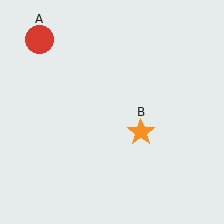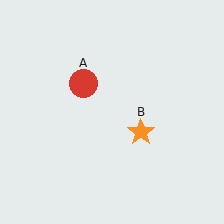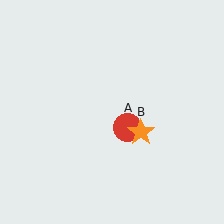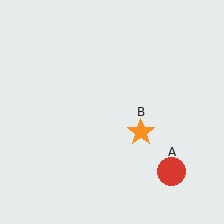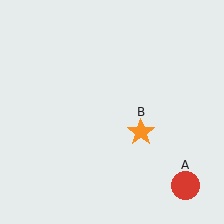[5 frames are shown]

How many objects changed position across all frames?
1 object changed position: red circle (object A).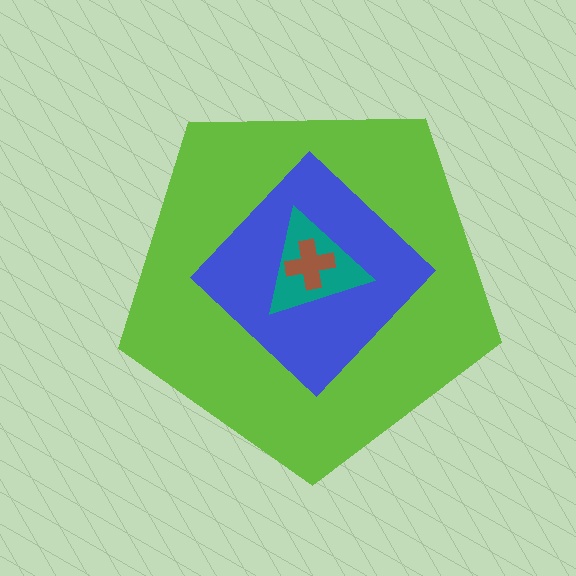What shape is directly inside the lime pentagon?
The blue diamond.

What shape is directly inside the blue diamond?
The teal triangle.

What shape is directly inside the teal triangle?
The brown cross.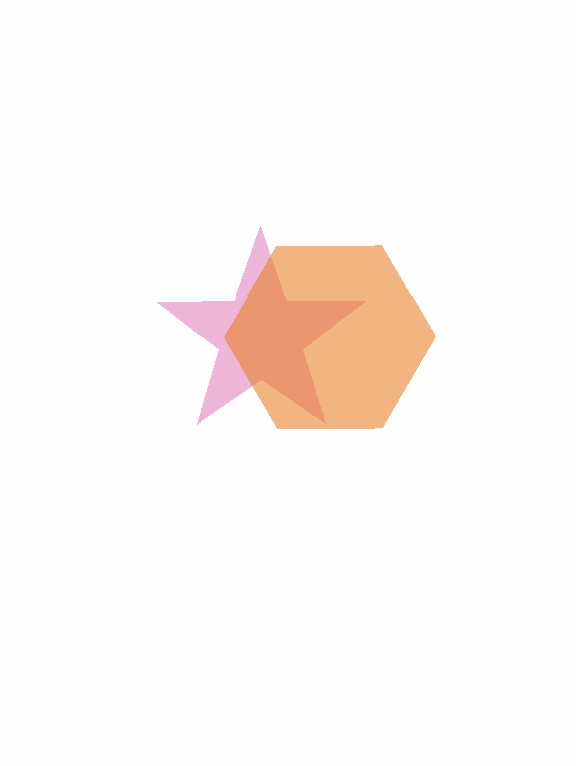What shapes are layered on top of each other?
The layered shapes are: a pink star, an orange hexagon.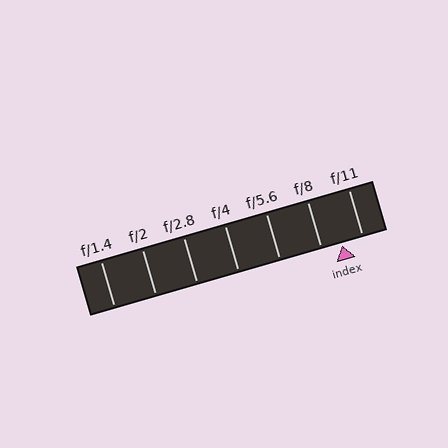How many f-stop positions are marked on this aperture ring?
There are 7 f-stop positions marked.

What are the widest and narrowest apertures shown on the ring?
The widest aperture shown is f/1.4 and the narrowest is f/11.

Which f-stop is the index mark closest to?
The index mark is closest to f/11.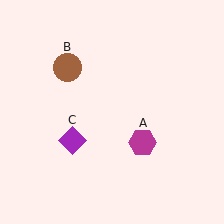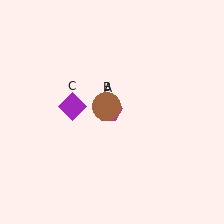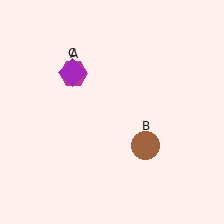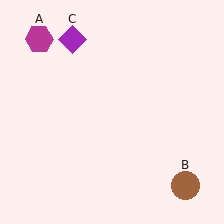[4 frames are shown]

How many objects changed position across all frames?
3 objects changed position: magenta hexagon (object A), brown circle (object B), purple diamond (object C).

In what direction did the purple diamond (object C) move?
The purple diamond (object C) moved up.